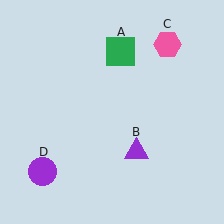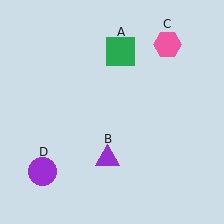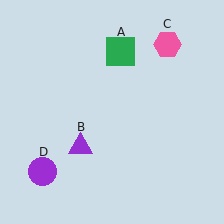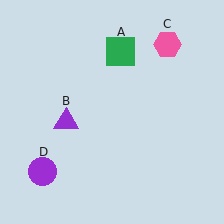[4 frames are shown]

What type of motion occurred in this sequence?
The purple triangle (object B) rotated clockwise around the center of the scene.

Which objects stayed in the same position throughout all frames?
Green square (object A) and pink hexagon (object C) and purple circle (object D) remained stationary.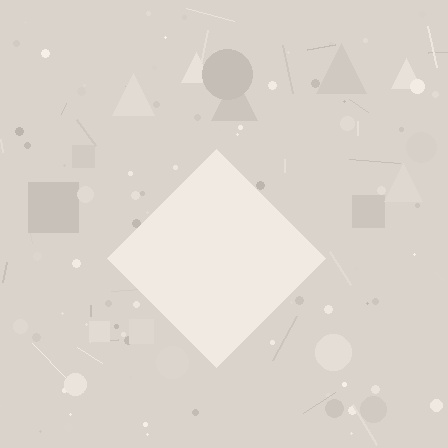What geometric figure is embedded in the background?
A diamond is embedded in the background.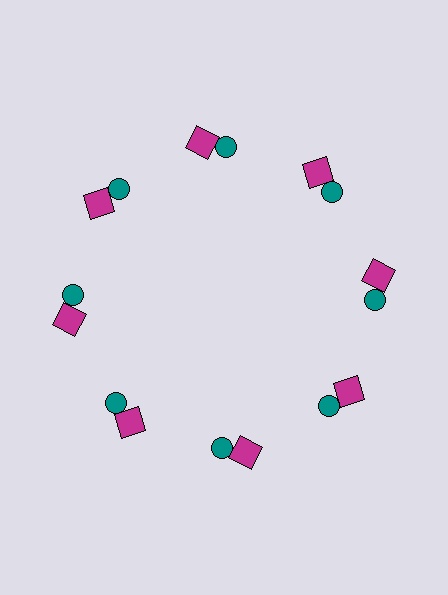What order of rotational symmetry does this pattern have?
This pattern has 8-fold rotational symmetry.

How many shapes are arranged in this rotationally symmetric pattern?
There are 16 shapes, arranged in 8 groups of 2.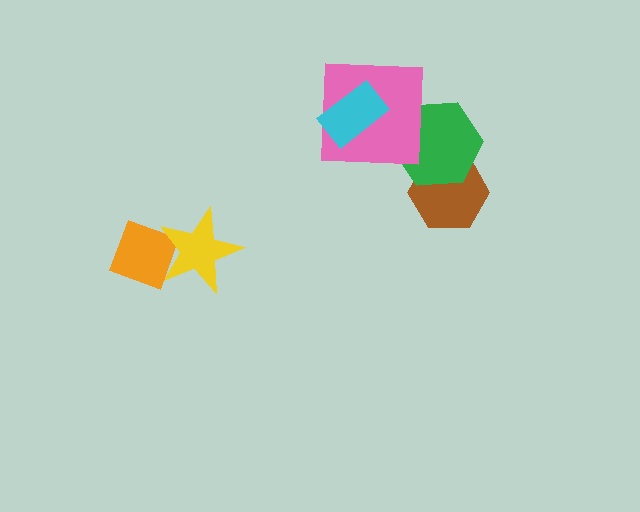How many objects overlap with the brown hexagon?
1 object overlaps with the brown hexagon.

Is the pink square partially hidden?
Yes, it is partially covered by another shape.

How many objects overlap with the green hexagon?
2 objects overlap with the green hexagon.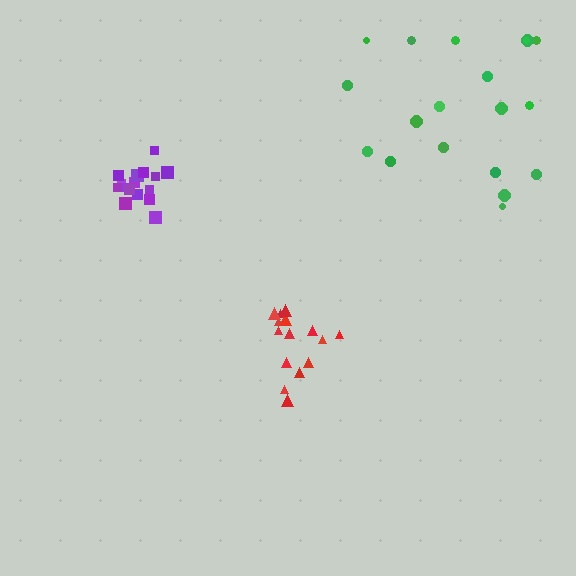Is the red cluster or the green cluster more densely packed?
Red.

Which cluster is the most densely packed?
Purple.